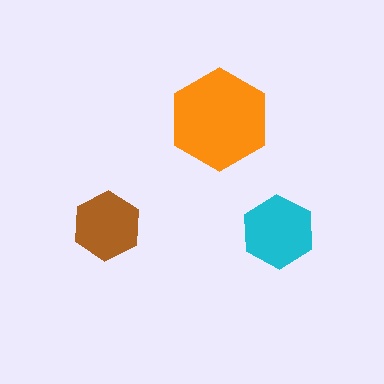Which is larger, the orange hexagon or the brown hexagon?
The orange one.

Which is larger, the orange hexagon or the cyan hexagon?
The orange one.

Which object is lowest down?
The cyan hexagon is bottommost.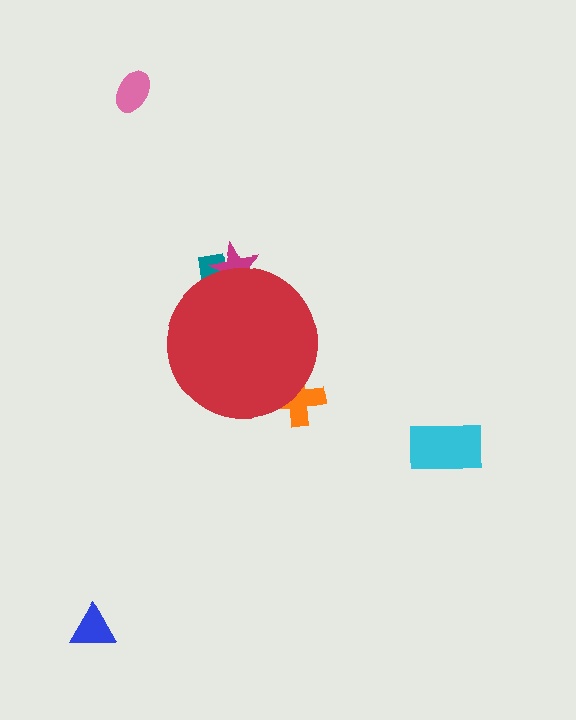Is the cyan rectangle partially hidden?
No, the cyan rectangle is fully visible.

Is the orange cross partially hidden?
Yes, the orange cross is partially hidden behind the red circle.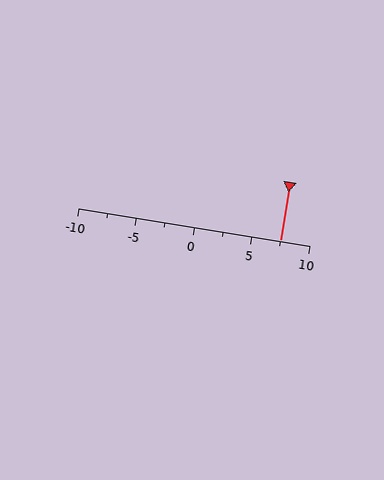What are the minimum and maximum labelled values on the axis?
The axis runs from -10 to 10.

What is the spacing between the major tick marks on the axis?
The major ticks are spaced 5 apart.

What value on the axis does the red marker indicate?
The marker indicates approximately 7.5.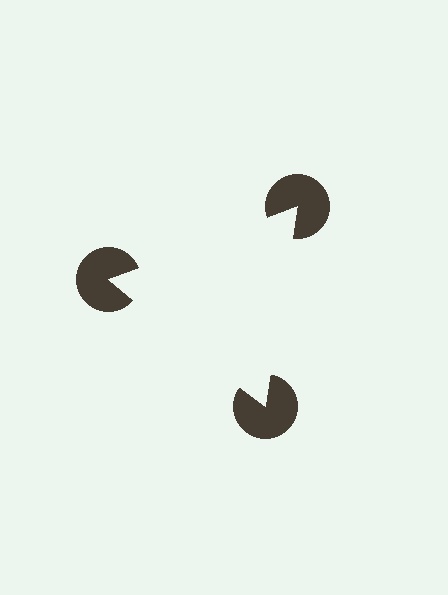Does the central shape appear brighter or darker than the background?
It typically appears slightly brighter than the background, even though no actual brightness change is drawn.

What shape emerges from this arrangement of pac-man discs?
An illusory triangle — its edges are inferred from the aligned wedge cuts in the pac-man discs, not physically drawn.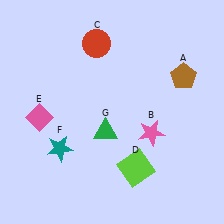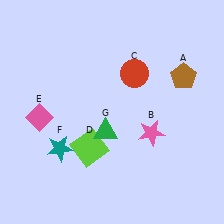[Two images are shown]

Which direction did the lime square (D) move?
The lime square (D) moved left.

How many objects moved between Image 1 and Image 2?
2 objects moved between the two images.